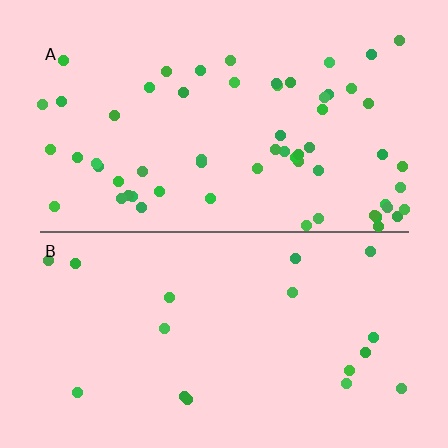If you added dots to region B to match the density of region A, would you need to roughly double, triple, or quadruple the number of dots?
Approximately quadruple.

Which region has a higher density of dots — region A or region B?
A (the top).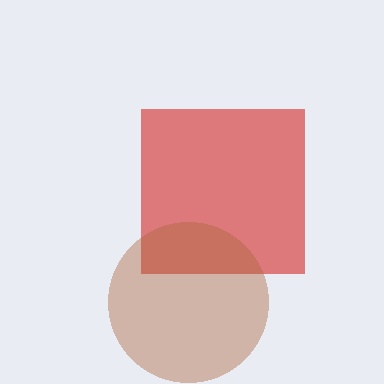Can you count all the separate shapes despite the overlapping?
Yes, there are 2 separate shapes.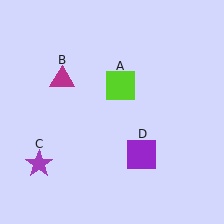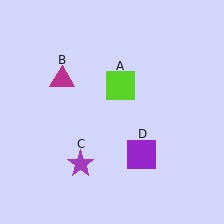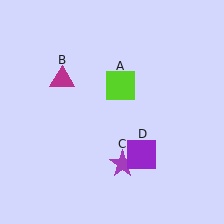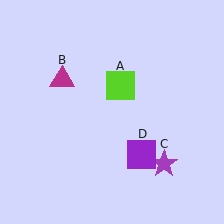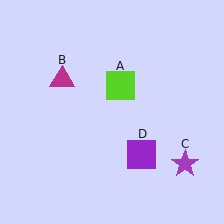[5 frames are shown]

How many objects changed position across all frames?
1 object changed position: purple star (object C).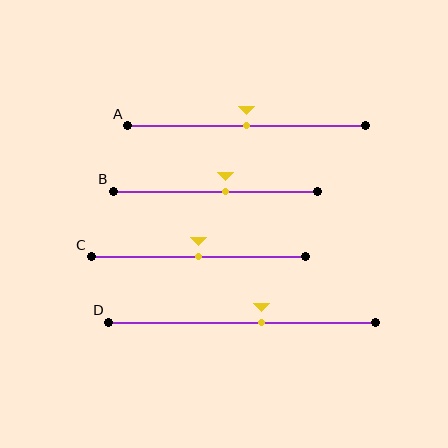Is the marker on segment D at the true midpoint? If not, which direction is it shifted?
No, the marker on segment D is shifted to the right by about 7% of the segment length.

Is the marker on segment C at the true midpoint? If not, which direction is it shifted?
Yes, the marker on segment C is at the true midpoint.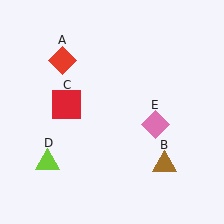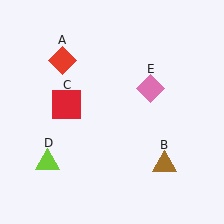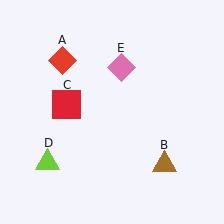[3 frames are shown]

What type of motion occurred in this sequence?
The pink diamond (object E) rotated counterclockwise around the center of the scene.